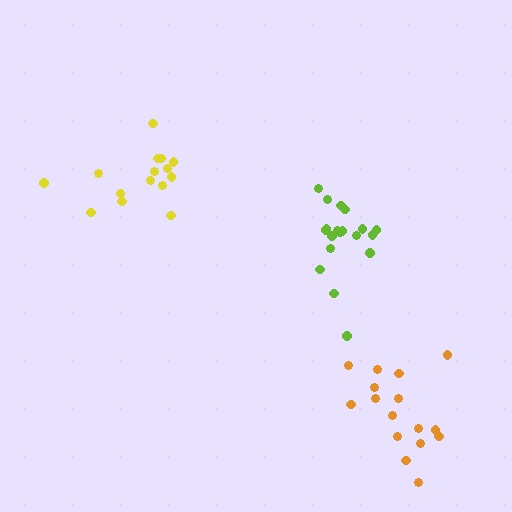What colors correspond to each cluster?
The clusters are colored: orange, yellow, lime.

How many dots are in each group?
Group 1: 16 dots, Group 2: 15 dots, Group 3: 19 dots (50 total).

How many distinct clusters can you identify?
There are 3 distinct clusters.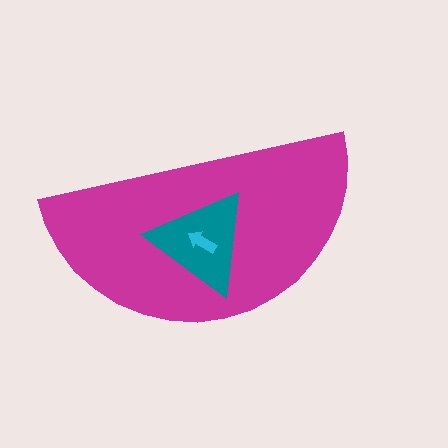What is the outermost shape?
The magenta semicircle.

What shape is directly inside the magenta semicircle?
The teal triangle.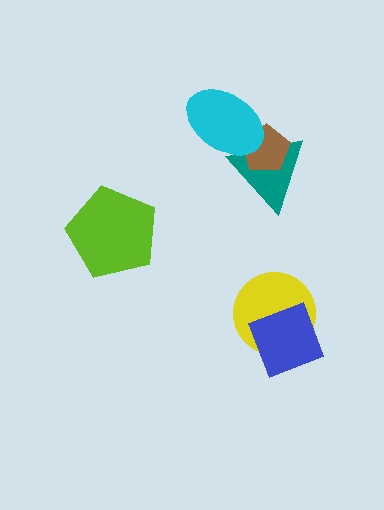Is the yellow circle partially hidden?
Yes, it is partially covered by another shape.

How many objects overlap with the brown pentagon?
2 objects overlap with the brown pentagon.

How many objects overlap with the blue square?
1 object overlaps with the blue square.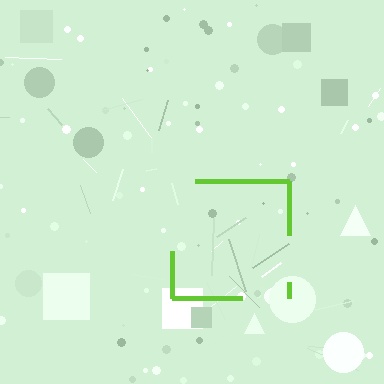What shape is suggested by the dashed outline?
The dashed outline suggests a square.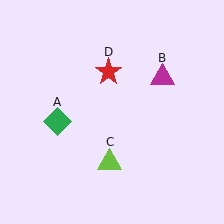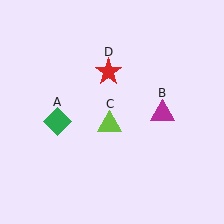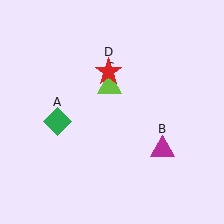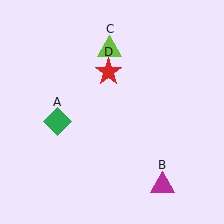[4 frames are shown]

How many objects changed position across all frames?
2 objects changed position: magenta triangle (object B), lime triangle (object C).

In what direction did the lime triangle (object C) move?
The lime triangle (object C) moved up.